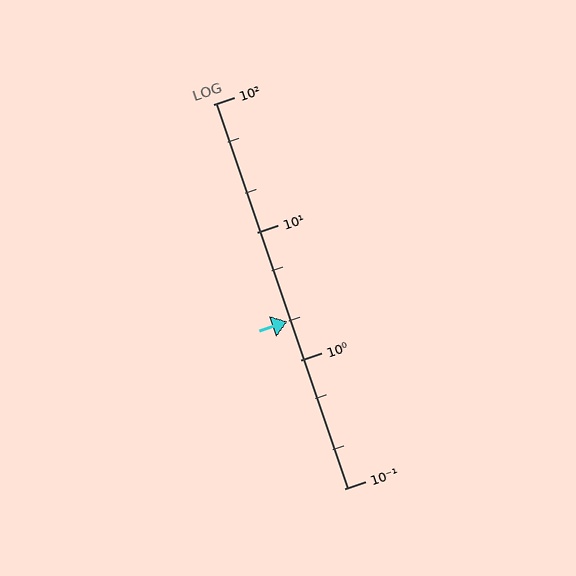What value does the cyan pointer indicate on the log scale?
The pointer indicates approximately 2.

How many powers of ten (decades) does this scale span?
The scale spans 3 decades, from 0.1 to 100.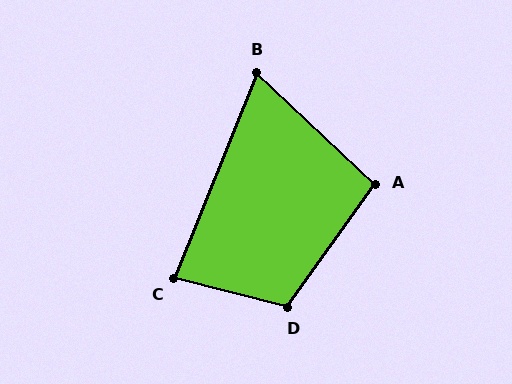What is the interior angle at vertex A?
Approximately 98 degrees (obtuse).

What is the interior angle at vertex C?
Approximately 82 degrees (acute).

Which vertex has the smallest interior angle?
B, at approximately 69 degrees.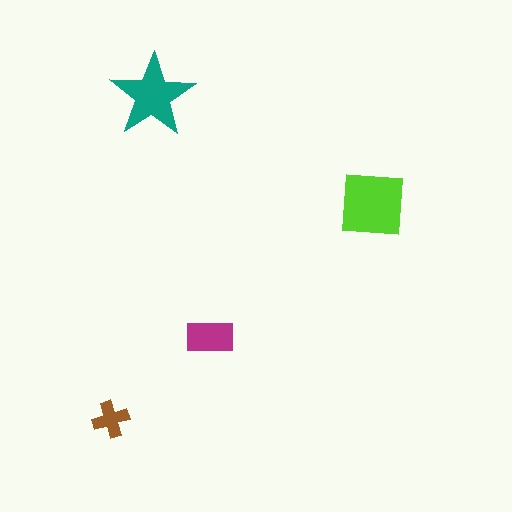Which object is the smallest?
The brown cross.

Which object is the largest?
The lime square.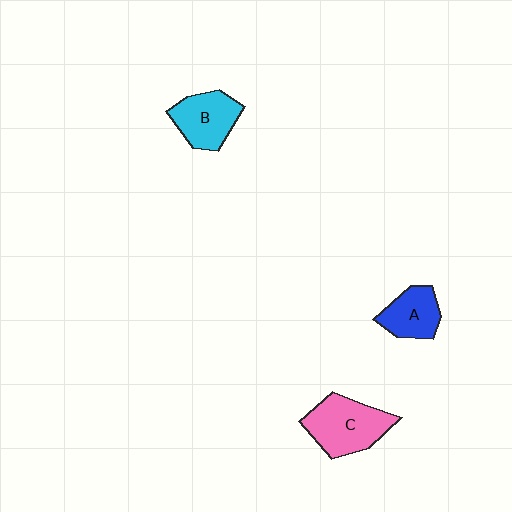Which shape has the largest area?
Shape C (pink).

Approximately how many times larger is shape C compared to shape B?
Approximately 1.3 times.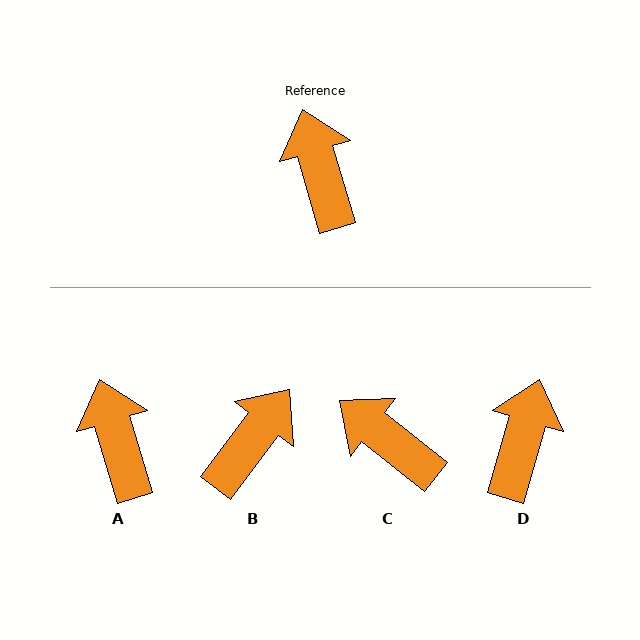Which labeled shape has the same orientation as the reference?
A.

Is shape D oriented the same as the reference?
No, it is off by about 33 degrees.